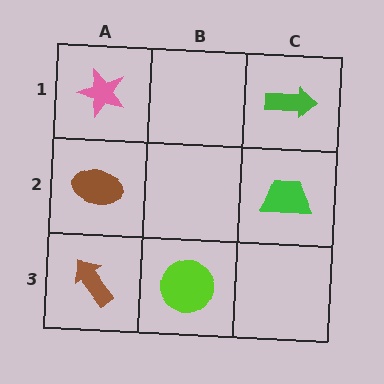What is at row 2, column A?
A brown ellipse.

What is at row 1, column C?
A green arrow.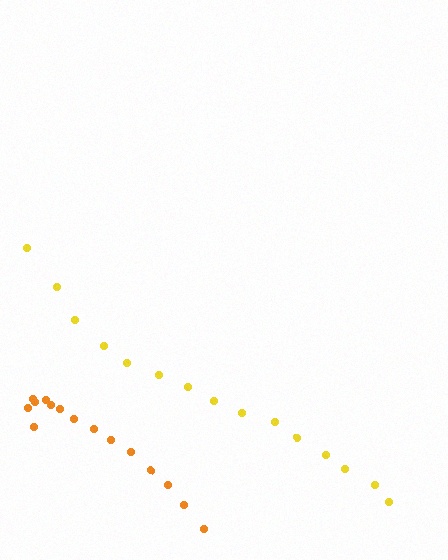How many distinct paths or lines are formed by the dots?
There are 2 distinct paths.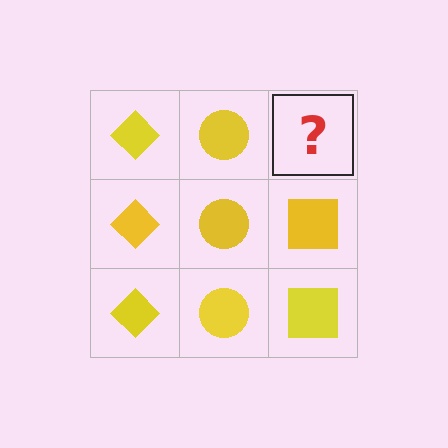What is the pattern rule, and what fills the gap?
The rule is that each column has a consistent shape. The gap should be filled with a yellow square.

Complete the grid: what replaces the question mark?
The question mark should be replaced with a yellow square.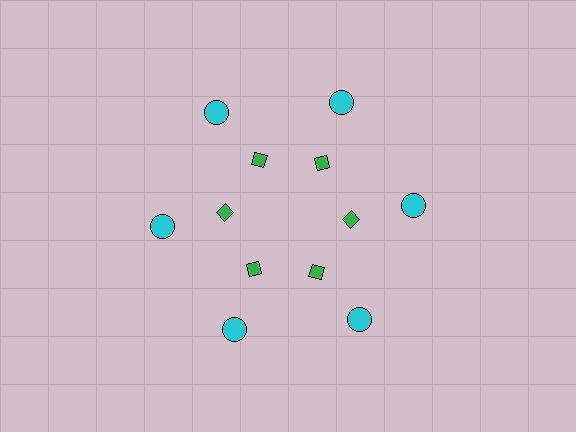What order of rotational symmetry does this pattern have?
This pattern has 6-fold rotational symmetry.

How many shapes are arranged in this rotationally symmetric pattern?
There are 12 shapes, arranged in 6 groups of 2.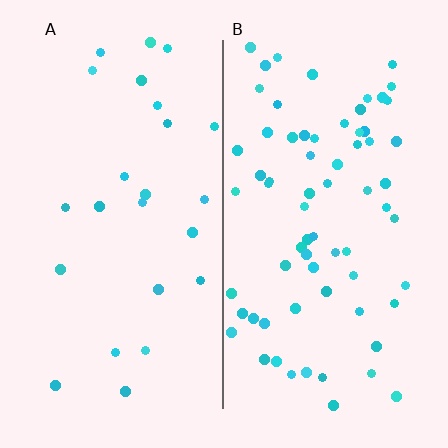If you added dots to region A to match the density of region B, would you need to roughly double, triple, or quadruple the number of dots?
Approximately triple.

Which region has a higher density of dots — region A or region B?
B (the right).